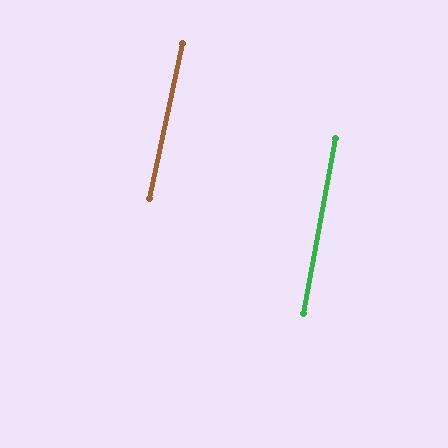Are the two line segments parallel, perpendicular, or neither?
Parallel — their directions differ by only 1.4°.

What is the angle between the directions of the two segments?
Approximately 1 degree.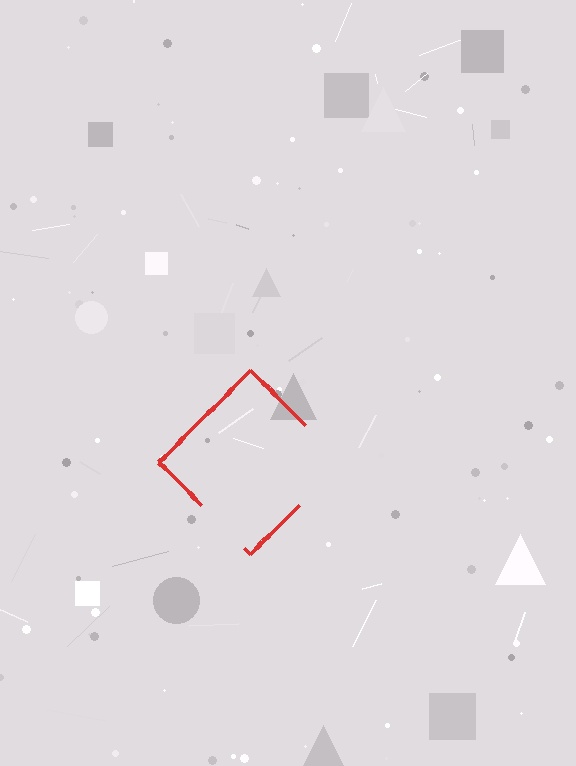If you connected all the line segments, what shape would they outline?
They would outline a diamond.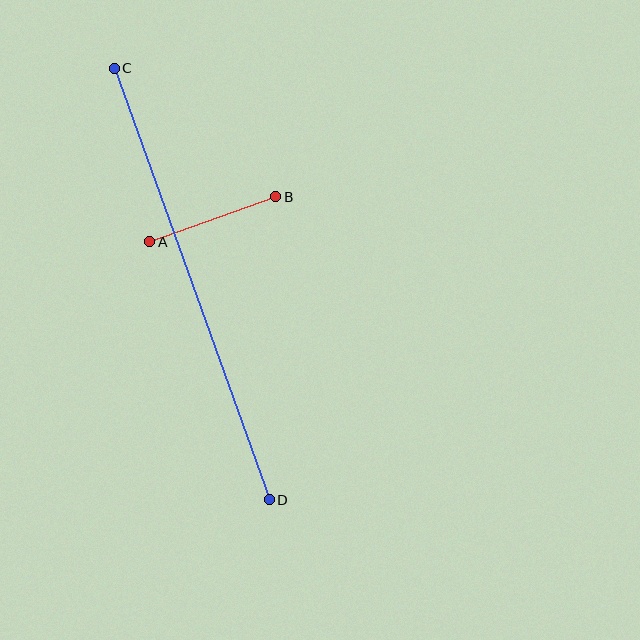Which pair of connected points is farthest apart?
Points C and D are farthest apart.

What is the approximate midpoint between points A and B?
The midpoint is at approximately (213, 219) pixels.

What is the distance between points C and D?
The distance is approximately 458 pixels.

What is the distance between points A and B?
The distance is approximately 134 pixels.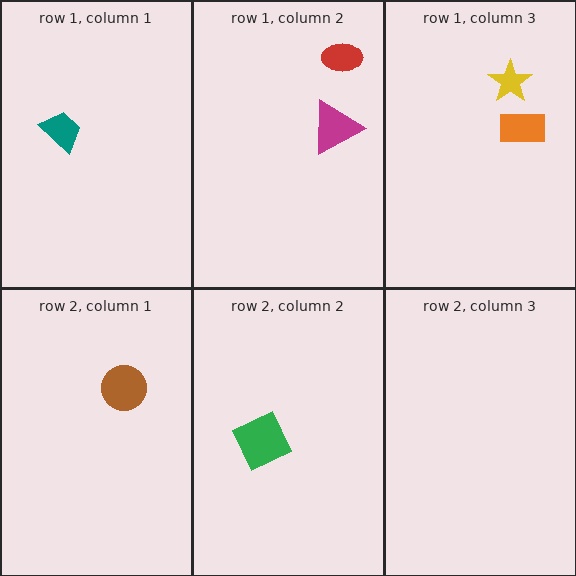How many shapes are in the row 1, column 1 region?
1.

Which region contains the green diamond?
The row 2, column 2 region.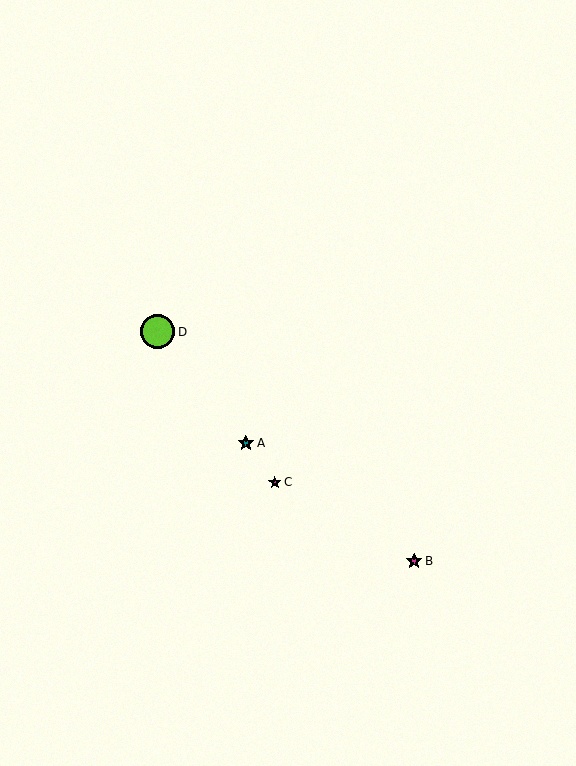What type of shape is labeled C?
Shape C is a magenta star.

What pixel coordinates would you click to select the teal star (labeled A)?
Click at (246, 443) to select the teal star A.